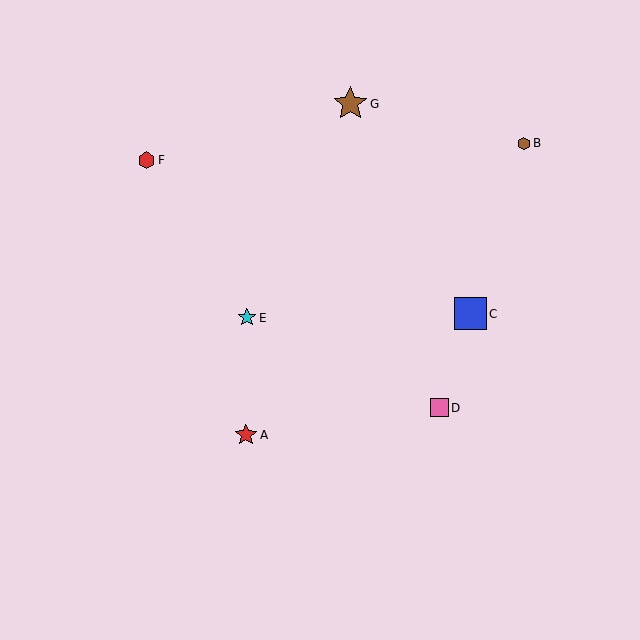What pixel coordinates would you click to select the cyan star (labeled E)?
Click at (247, 318) to select the cyan star E.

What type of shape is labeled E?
Shape E is a cyan star.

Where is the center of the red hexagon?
The center of the red hexagon is at (146, 160).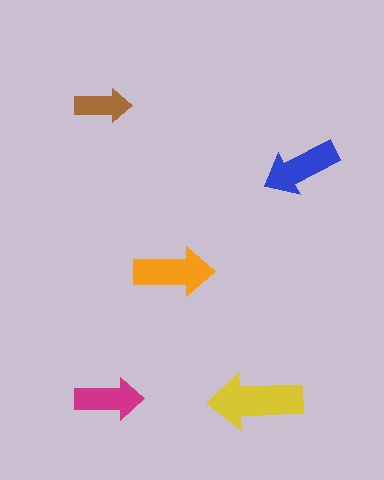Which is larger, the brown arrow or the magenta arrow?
The magenta one.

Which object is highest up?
The brown arrow is topmost.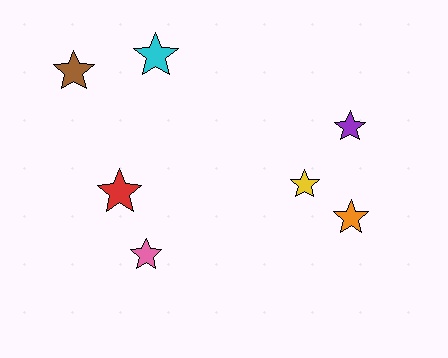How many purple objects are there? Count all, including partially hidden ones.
There is 1 purple object.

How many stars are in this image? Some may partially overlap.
There are 7 stars.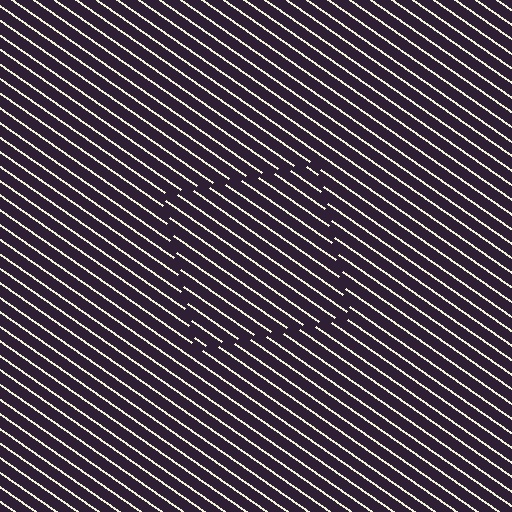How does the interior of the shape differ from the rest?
The interior of the shape contains the same grating, shifted by half a period — the contour is defined by the phase discontinuity where line-ends from the inner and outer gratings abut.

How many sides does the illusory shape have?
4 sides — the line-ends trace a square.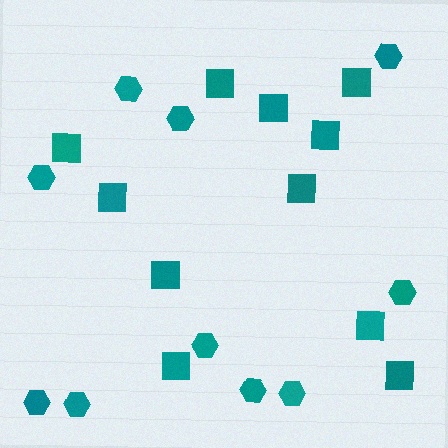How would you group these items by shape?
There are 2 groups: one group of squares (11) and one group of hexagons (10).